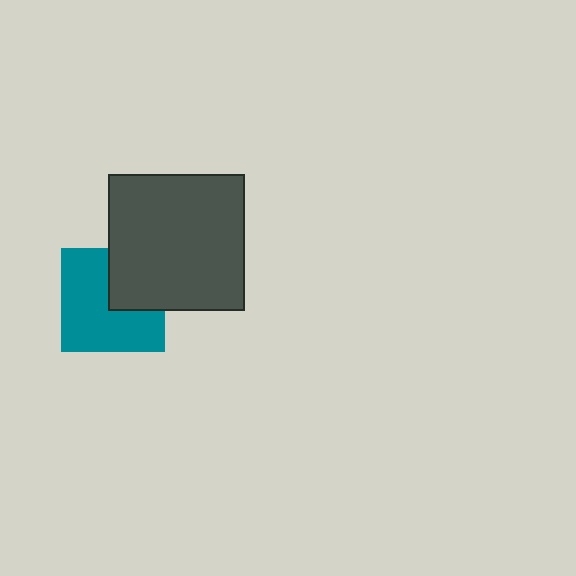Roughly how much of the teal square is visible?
Most of it is visible (roughly 66%).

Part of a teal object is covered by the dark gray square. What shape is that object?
It is a square.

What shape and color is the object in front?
The object in front is a dark gray square.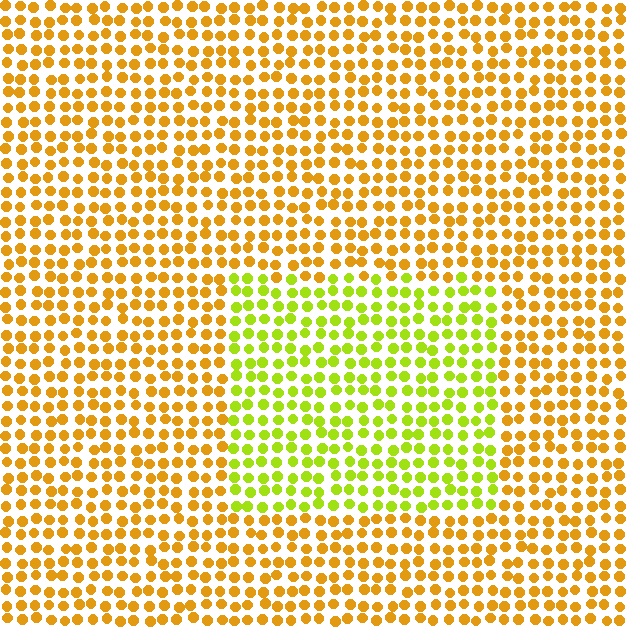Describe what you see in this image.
The image is filled with small orange elements in a uniform arrangement. A rectangle-shaped region is visible where the elements are tinted to a slightly different hue, forming a subtle color boundary.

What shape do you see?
I see a rectangle.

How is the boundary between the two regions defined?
The boundary is defined purely by a slight shift in hue (about 40 degrees). Spacing, size, and orientation are identical on both sides.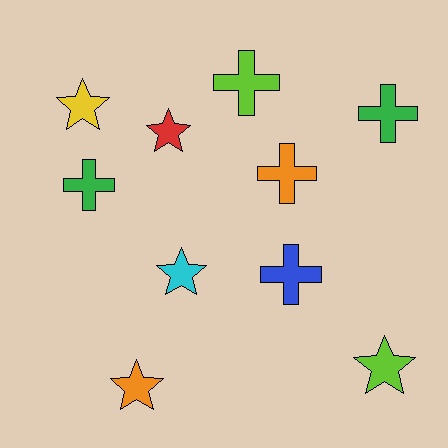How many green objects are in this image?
There are 2 green objects.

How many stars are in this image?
There are 5 stars.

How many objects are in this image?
There are 10 objects.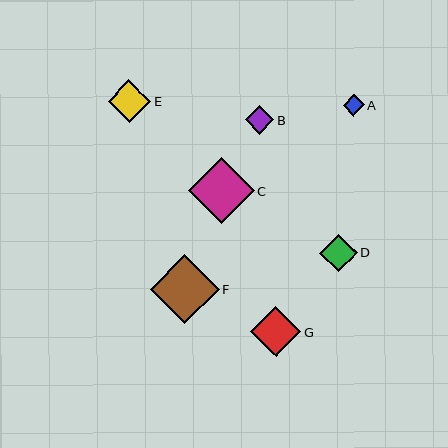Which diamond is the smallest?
Diamond A is the smallest with a size of approximately 21 pixels.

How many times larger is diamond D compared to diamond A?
Diamond D is approximately 1.7 times the size of diamond A.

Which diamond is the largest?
Diamond F is the largest with a size of approximately 69 pixels.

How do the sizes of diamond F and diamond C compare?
Diamond F and diamond C are approximately the same size.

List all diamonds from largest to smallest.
From largest to smallest: F, C, G, E, D, B, A.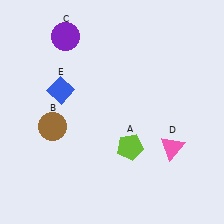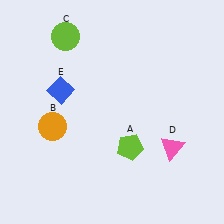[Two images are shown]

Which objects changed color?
B changed from brown to orange. C changed from purple to lime.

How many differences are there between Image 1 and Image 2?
There are 2 differences between the two images.